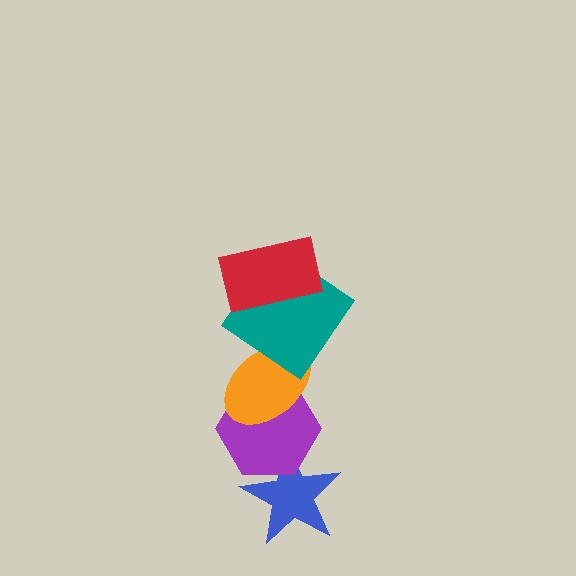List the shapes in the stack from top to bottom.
From top to bottom: the red rectangle, the teal diamond, the orange ellipse, the purple hexagon, the blue star.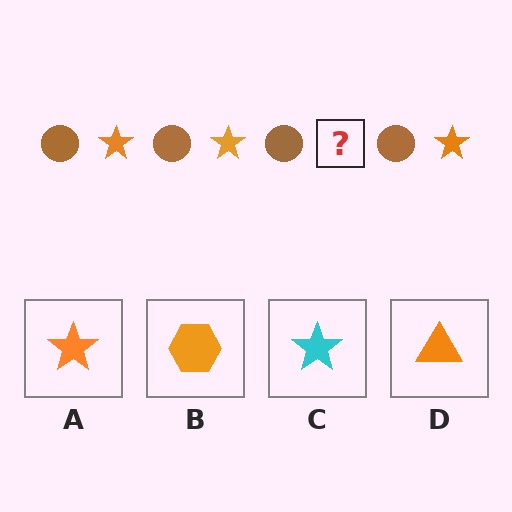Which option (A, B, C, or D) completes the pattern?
A.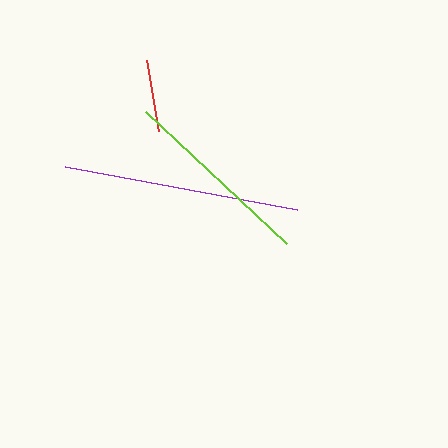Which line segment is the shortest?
The red line is the shortest at approximately 72 pixels.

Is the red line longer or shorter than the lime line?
The lime line is longer than the red line.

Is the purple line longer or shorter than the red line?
The purple line is longer than the red line.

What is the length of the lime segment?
The lime segment is approximately 193 pixels long.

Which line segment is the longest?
The purple line is the longest at approximately 236 pixels.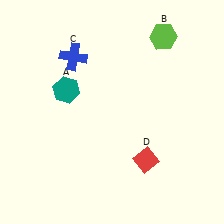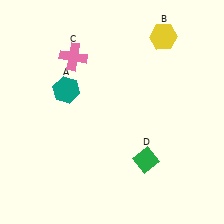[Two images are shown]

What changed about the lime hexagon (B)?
In Image 1, B is lime. In Image 2, it changed to yellow.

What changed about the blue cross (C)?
In Image 1, C is blue. In Image 2, it changed to pink.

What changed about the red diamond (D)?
In Image 1, D is red. In Image 2, it changed to green.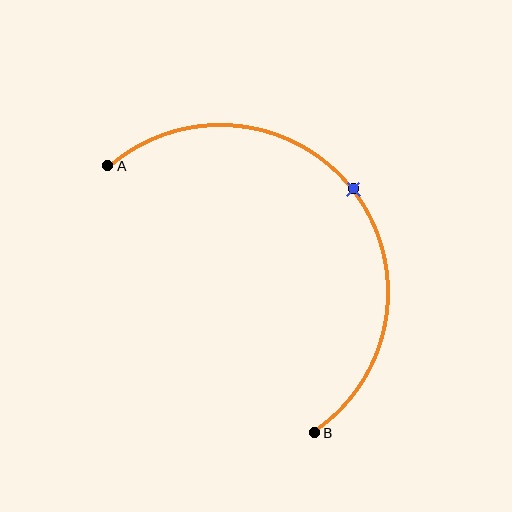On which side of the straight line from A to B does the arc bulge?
The arc bulges above and to the right of the straight line connecting A and B.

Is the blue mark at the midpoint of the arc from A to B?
Yes. The blue mark lies on the arc at equal arc-length from both A and B — it is the arc midpoint.